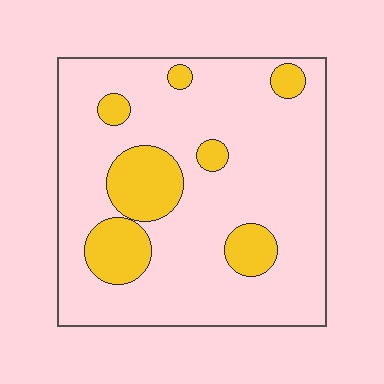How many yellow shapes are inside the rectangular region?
7.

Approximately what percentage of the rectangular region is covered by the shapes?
Approximately 20%.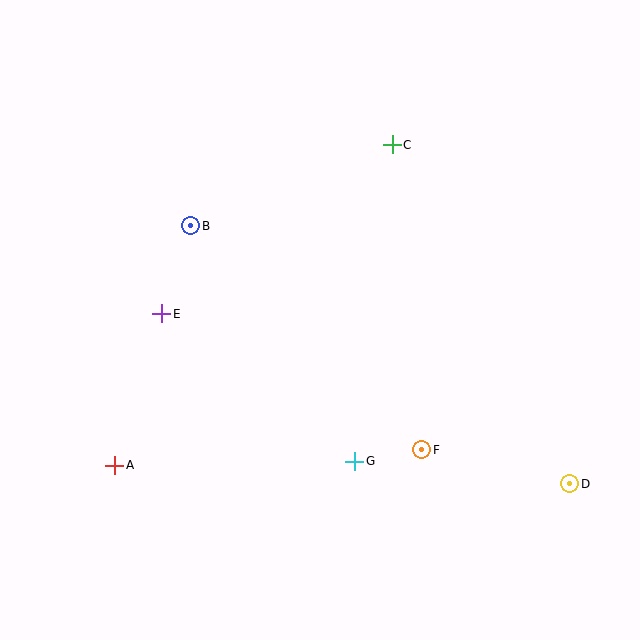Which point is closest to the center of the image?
Point G at (355, 461) is closest to the center.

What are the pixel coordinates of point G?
Point G is at (355, 461).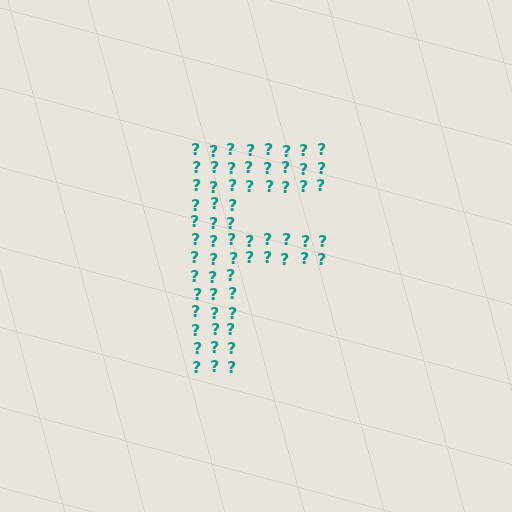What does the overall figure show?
The overall figure shows the letter F.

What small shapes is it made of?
It is made of small question marks.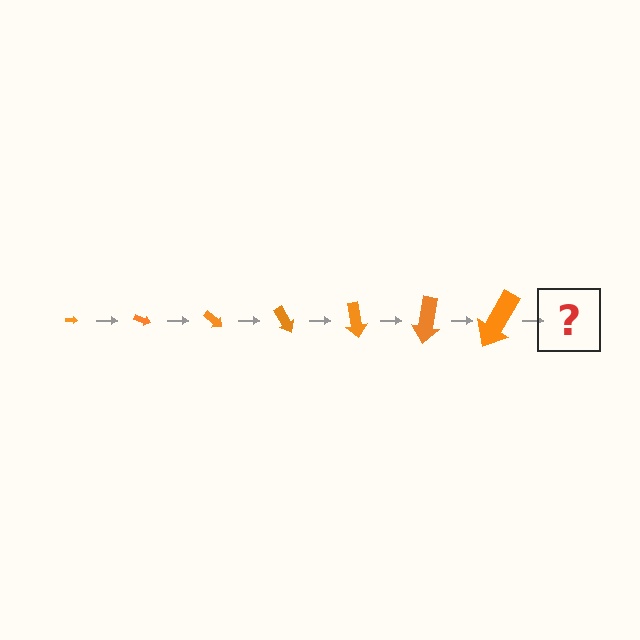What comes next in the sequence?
The next element should be an arrow, larger than the previous one and rotated 140 degrees from the start.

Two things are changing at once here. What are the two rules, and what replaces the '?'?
The two rules are that the arrow grows larger each step and it rotates 20 degrees each step. The '?' should be an arrow, larger than the previous one and rotated 140 degrees from the start.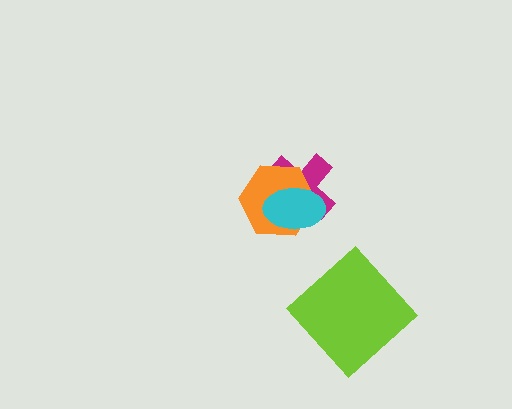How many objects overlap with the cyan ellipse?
2 objects overlap with the cyan ellipse.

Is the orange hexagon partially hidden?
Yes, it is partially covered by another shape.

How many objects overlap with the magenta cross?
2 objects overlap with the magenta cross.